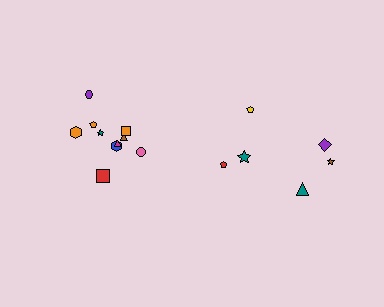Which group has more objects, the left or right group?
The left group.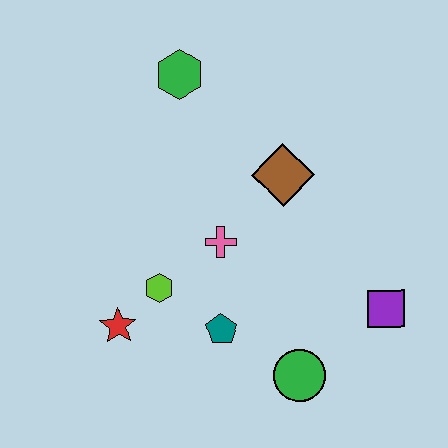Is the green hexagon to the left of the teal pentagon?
Yes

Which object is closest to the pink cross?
The lime hexagon is closest to the pink cross.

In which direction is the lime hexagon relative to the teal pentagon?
The lime hexagon is to the left of the teal pentagon.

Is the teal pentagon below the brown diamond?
Yes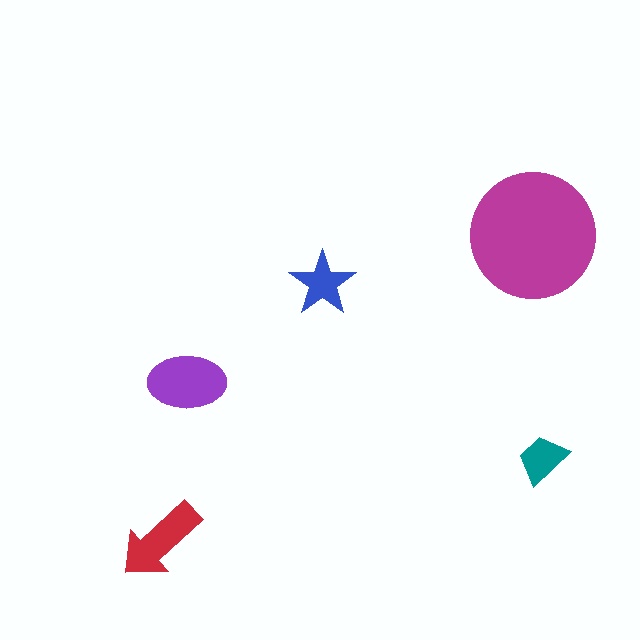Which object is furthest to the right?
The teal trapezoid is rightmost.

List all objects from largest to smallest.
The magenta circle, the purple ellipse, the red arrow, the blue star, the teal trapezoid.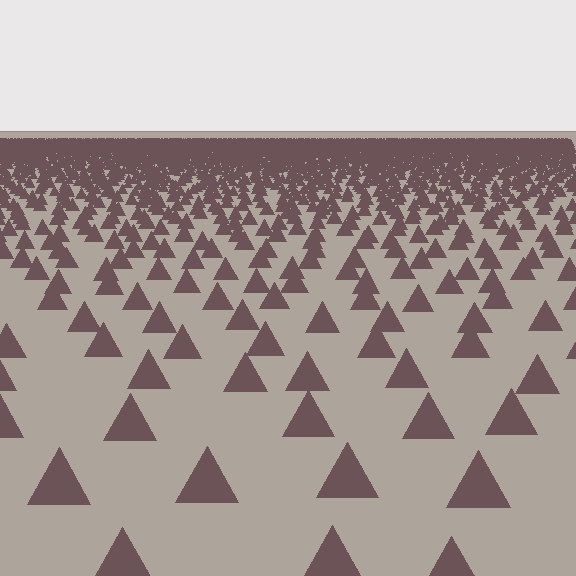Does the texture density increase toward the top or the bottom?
Density increases toward the top.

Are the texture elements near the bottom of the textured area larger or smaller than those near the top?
Larger. Near the bottom, elements are closer to the viewer and appear at a bigger on-screen size.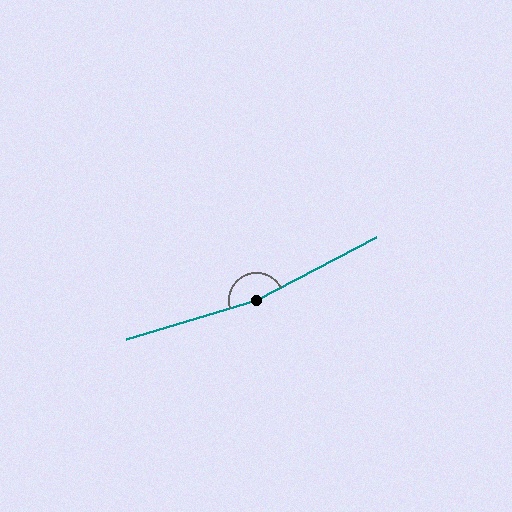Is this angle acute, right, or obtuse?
It is obtuse.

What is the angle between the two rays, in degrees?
Approximately 169 degrees.